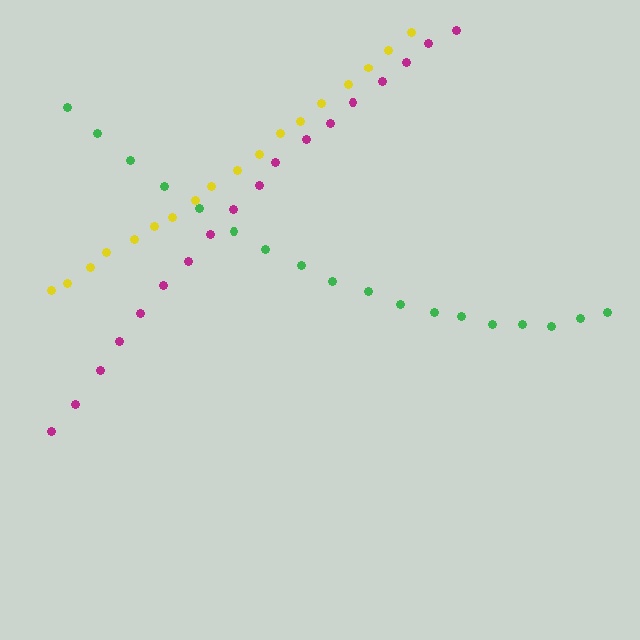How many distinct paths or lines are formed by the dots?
There are 3 distinct paths.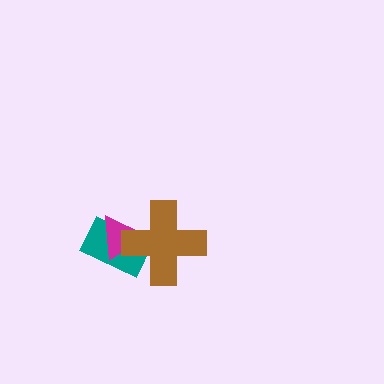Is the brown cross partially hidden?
No, no other shape covers it.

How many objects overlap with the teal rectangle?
2 objects overlap with the teal rectangle.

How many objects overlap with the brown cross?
2 objects overlap with the brown cross.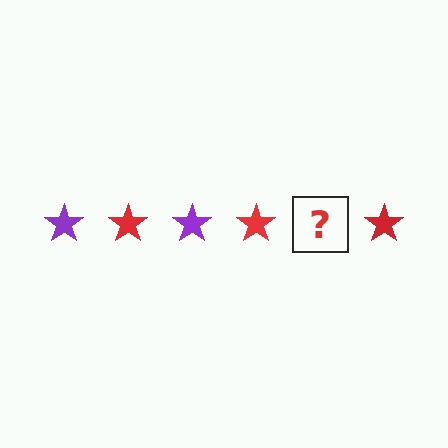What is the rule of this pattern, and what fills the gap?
The rule is that the pattern cycles through purple, red stars. The gap should be filled with a purple star.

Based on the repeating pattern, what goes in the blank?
The blank should be a purple star.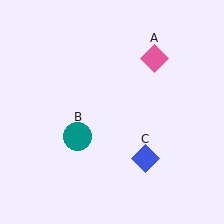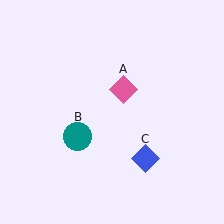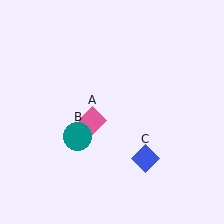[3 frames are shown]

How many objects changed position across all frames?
1 object changed position: pink diamond (object A).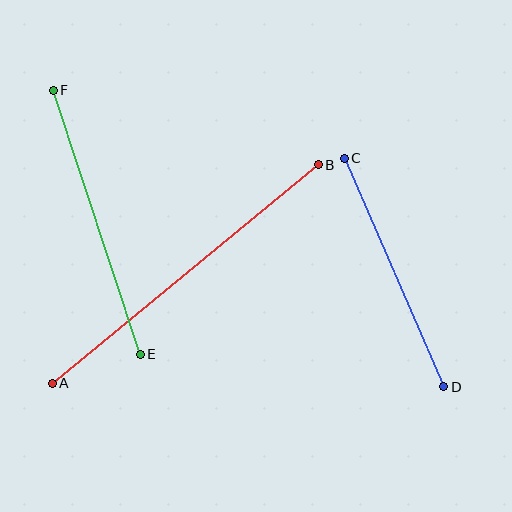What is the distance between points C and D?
The distance is approximately 249 pixels.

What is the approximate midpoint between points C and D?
The midpoint is at approximately (394, 273) pixels.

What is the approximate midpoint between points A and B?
The midpoint is at approximately (185, 274) pixels.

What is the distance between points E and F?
The distance is approximately 278 pixels.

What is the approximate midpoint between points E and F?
The midpoint is at approximately (97, 222) pixels.